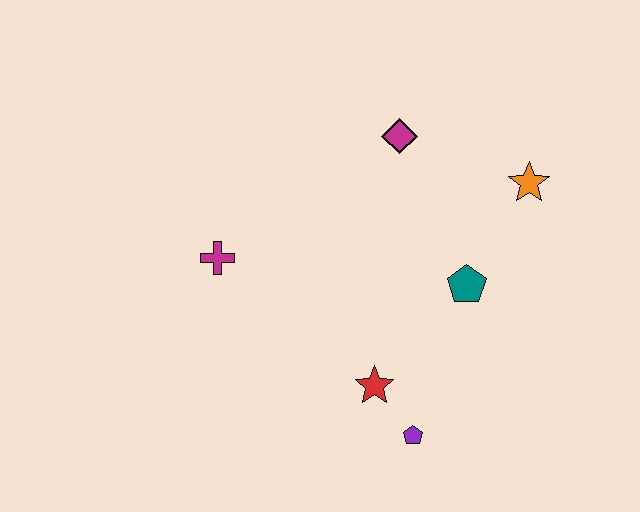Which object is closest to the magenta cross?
The red star is closest to the magenta cross.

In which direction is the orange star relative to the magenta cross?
The orange star is to the right of the magenta cross.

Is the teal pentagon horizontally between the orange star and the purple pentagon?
Yes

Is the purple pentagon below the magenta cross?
Yes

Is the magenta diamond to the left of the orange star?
Yes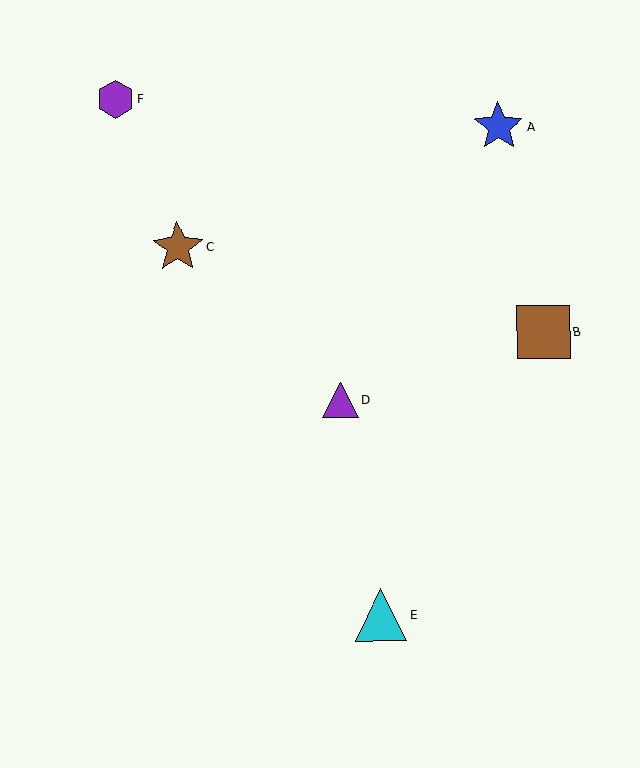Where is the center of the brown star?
The center of the brown star is at (178, 247).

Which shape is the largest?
The brown square (labeled B) is the largest.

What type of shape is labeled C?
Shape C is a brown star.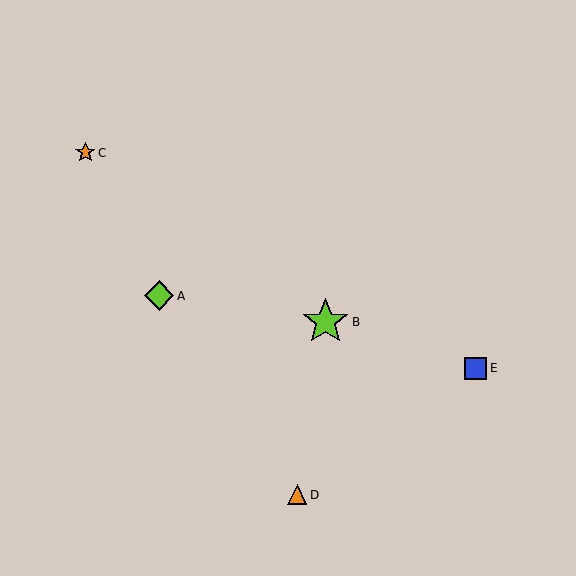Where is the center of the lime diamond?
The center of the lime diamond is at (159, 296).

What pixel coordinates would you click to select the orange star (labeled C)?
Click at (85, 153) to select the orange star C.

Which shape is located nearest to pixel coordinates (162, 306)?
The lime diamond (labeled A) at (159, 296) is nearest to that location.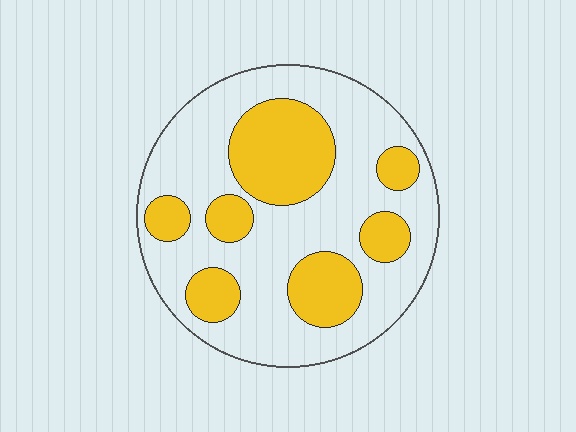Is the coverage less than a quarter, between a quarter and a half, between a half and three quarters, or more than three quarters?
Between a quarter and a half.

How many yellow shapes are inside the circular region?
7.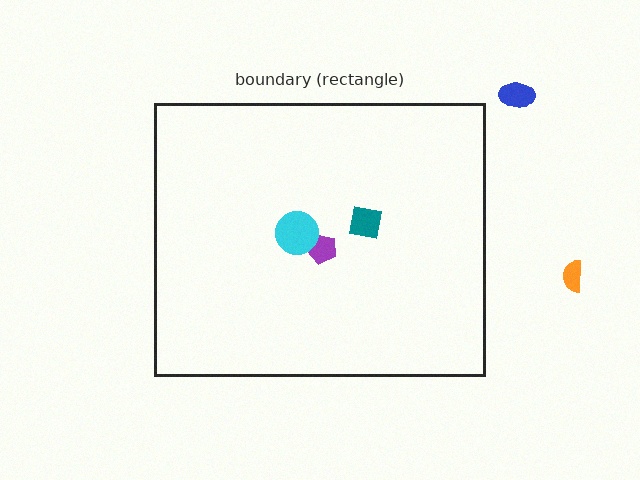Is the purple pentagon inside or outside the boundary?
Inside.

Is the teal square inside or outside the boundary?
Inside.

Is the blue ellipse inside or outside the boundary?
Outside.